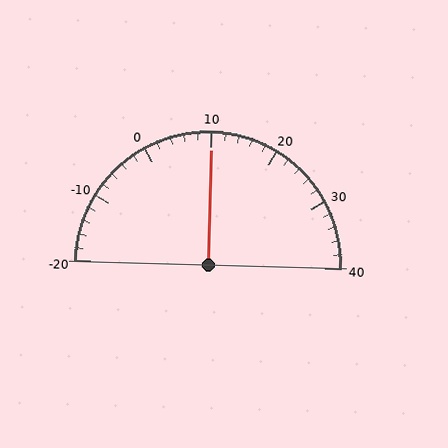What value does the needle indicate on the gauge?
The needle indicates approximately 10.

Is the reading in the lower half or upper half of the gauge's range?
The reading is in the upper half of the range (-20 to 40).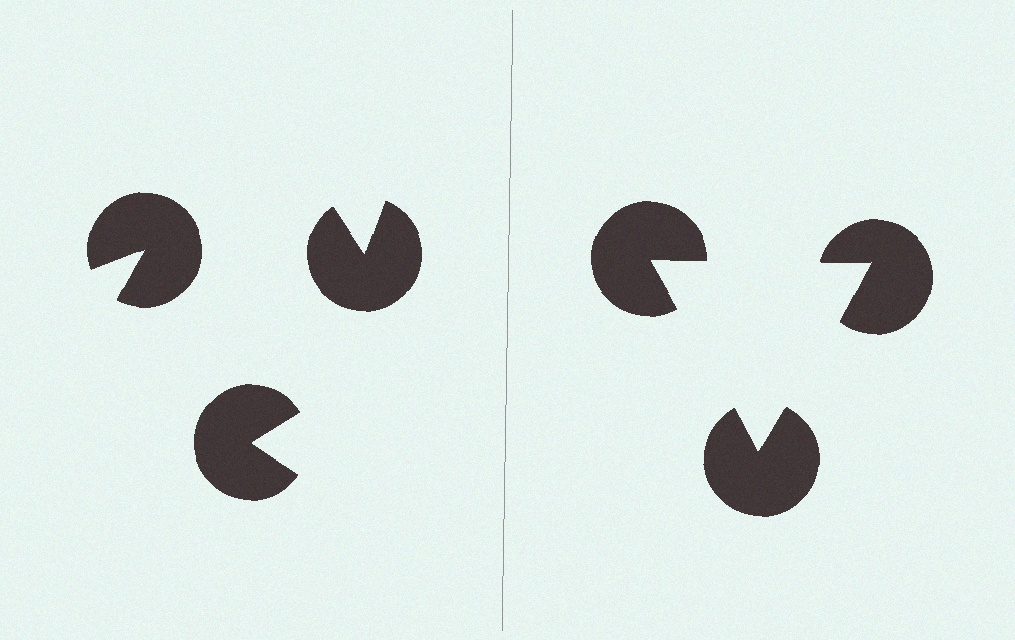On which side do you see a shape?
An illusory triangle appears on the right side. On the left side the wedge cuts are rotated, so no coherent shape forms.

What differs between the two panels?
The pac-man discs are positioned identically on both sides; only the wedge orientations differ. On the right they align to a triangle; on the left they are misaligned.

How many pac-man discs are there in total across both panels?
6 — 3 on each side.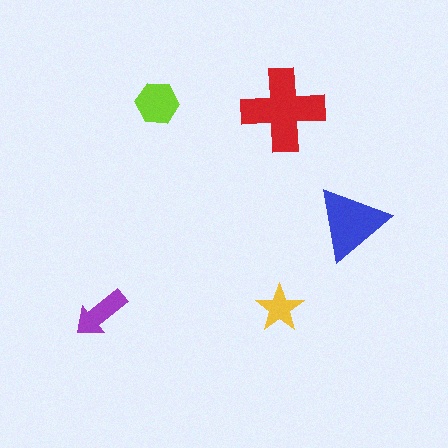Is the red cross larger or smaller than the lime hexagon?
Larger.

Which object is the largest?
The red cross.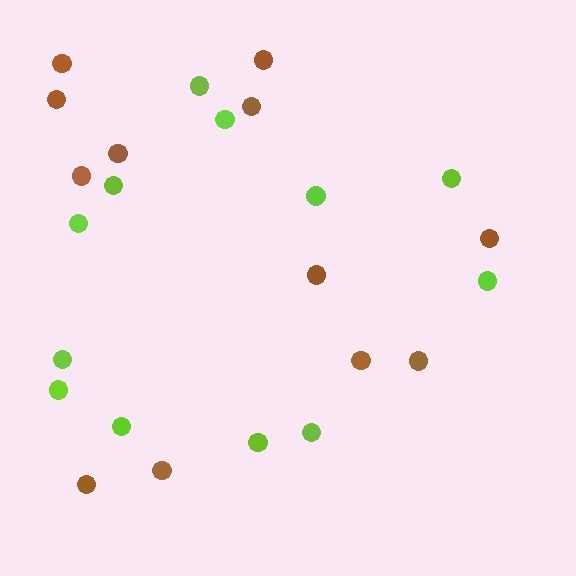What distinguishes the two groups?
There are 2 groups: one group of brown circles (12) and one group of lime circles (12).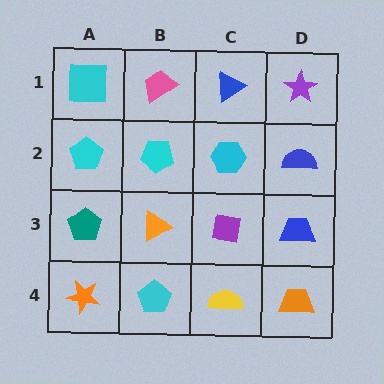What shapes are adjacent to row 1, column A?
A cyan pentagon (row 2, column A), a pink trapezoid (row 1, column B).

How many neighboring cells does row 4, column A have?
2.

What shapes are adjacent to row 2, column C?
A blue triangle (row 1, column C), a purple square (row 3, column C), a cyan pentagon (row 2, column B), a blue semicircle (row 2, column D).